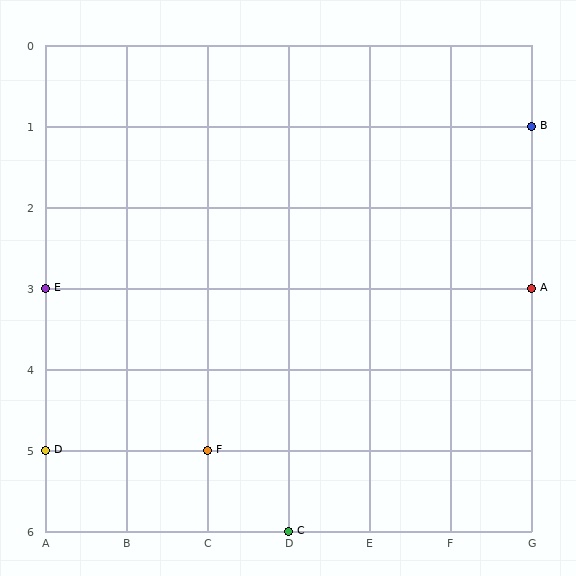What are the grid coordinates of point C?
Point C is at grid coordinates (D, 6).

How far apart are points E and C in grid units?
Points E and C are 3 columns and 3 rows apart (about 4.2 grid units diagonally).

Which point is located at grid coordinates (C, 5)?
Point F is at (C, 5).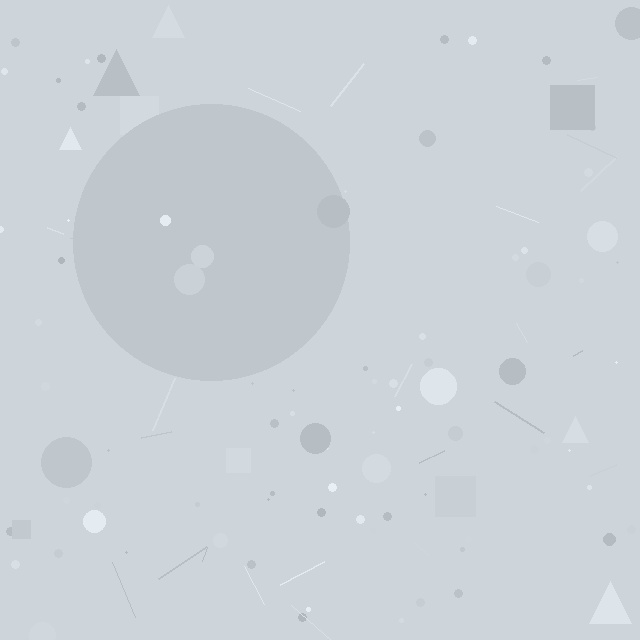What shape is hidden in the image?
A circle is hidden in the image.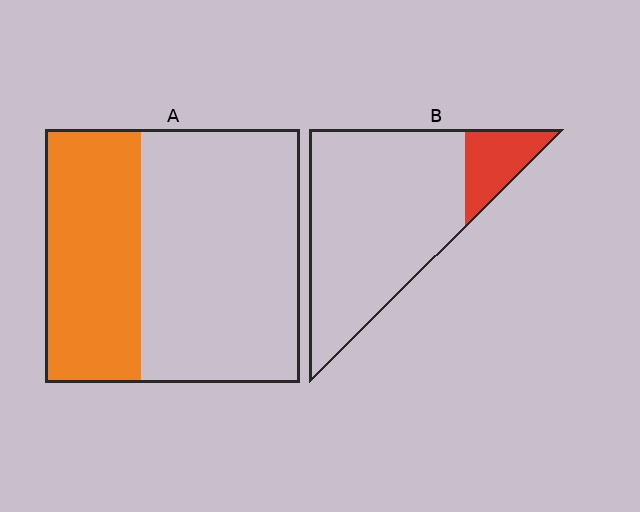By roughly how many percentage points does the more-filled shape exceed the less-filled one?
By roughly 20 percentage points (A over B).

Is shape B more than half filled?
No.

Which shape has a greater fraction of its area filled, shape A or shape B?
Shape A.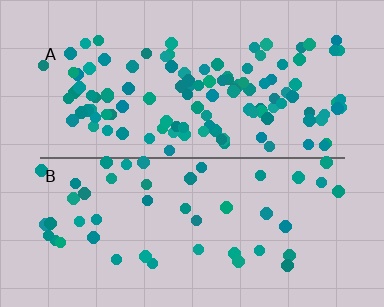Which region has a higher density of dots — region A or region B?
A (the top).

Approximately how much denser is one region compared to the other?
Approximately 2.6× — region A over region B.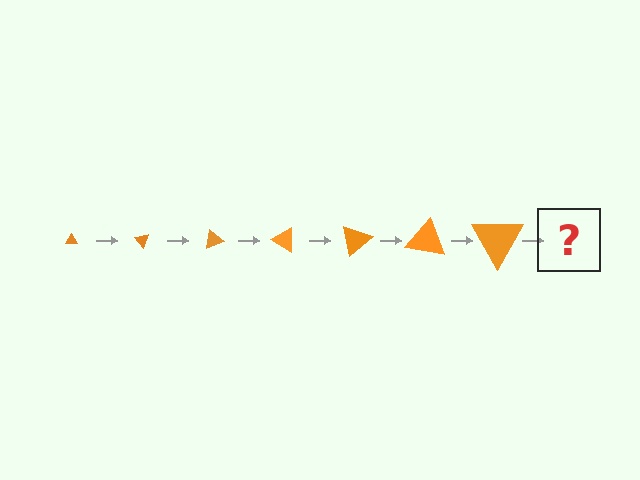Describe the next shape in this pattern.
It should be a triangle, larger than the previous one and rotated 350 degrees from the start.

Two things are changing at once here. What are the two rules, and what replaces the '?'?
The two rules are that the triangle grows larger each step and it rotates 50 degrees each step. The '?' should be a triangle, larger than the previous one and rotated 350 degrees from the start.